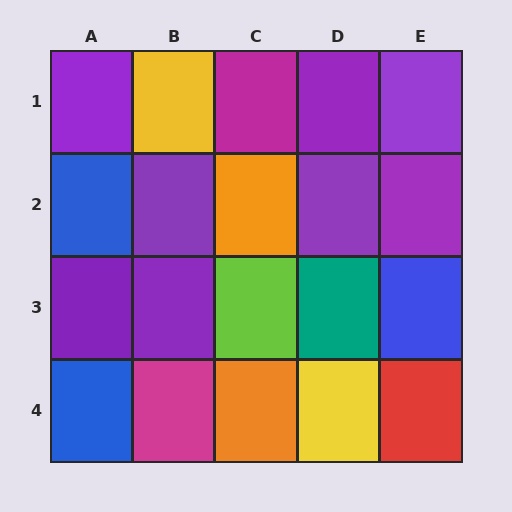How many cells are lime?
1 cell is lime.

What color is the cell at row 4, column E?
Red.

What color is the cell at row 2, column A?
Blue.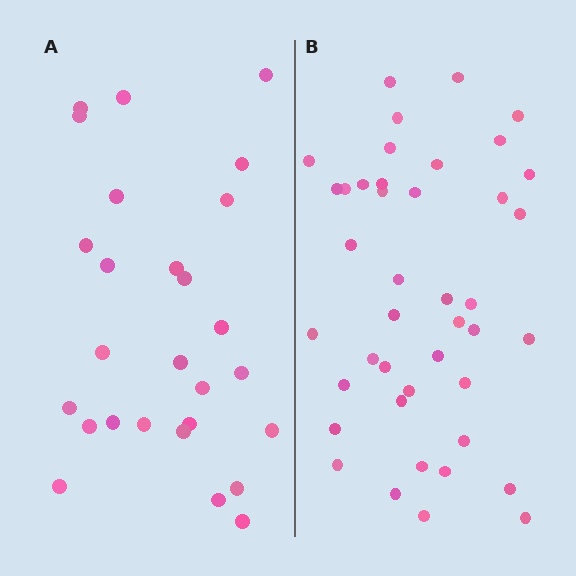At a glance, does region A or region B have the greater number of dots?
Region B (the right region) has more dots.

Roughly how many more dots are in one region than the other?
Region B has approximately 15 more dots than region A.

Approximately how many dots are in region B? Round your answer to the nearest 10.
About 40 dots. (The exact count is 42, which rounds to 40.)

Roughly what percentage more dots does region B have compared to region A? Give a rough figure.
About 55% more.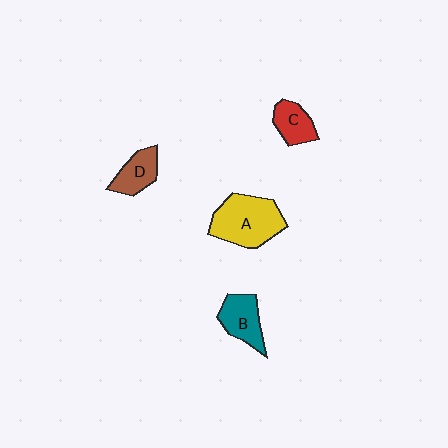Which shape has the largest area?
Shape A (yellow).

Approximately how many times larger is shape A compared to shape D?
Approximately 2.0 times.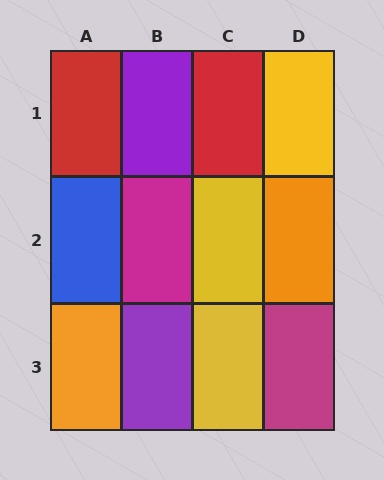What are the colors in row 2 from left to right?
Blue, magenta, yellow, orange.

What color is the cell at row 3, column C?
Yellow.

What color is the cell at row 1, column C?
Red.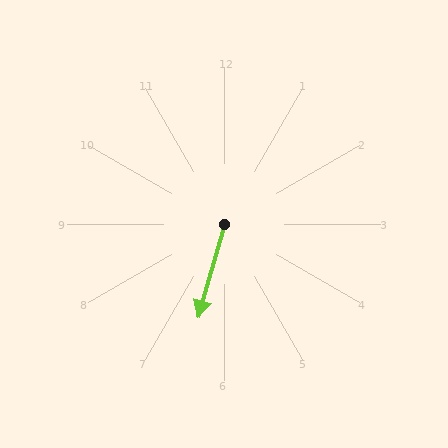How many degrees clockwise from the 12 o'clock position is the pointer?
Approximately 196 degrees.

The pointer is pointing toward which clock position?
Roughly 7 o'clock.